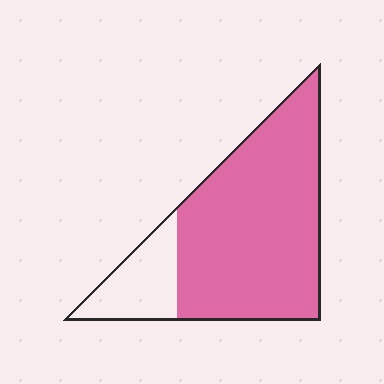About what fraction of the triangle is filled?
About four fifths (4/5).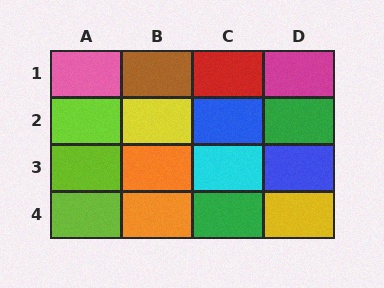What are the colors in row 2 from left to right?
Lime, yellow, blue, green.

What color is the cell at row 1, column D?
Magenta.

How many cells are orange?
2 cells are orange.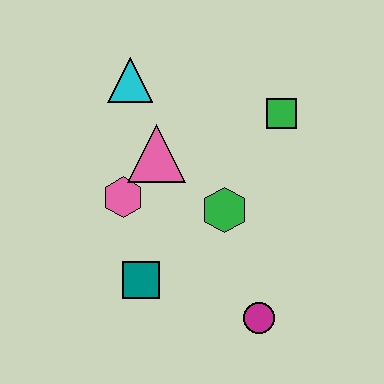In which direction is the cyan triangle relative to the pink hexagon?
The cyan triangle is above the pink hexagon.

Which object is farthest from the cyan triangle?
The magenta circle is farthest from the cyan triangle.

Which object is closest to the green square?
The green hexagon is closest to the green square.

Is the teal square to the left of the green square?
Yes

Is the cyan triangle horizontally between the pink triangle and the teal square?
No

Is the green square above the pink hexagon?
Yes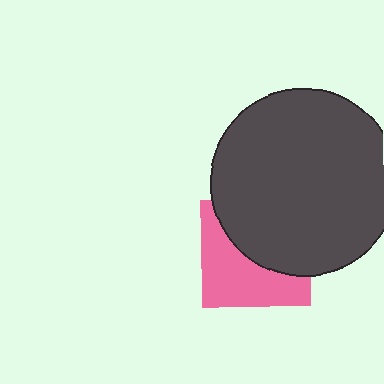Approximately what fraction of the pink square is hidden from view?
Roughly 51% of the pink square is hidden behind the dark gray circle.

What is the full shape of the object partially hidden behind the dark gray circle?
The partially hidden object is a pink square.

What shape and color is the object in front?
The object in front is a dark gray circle.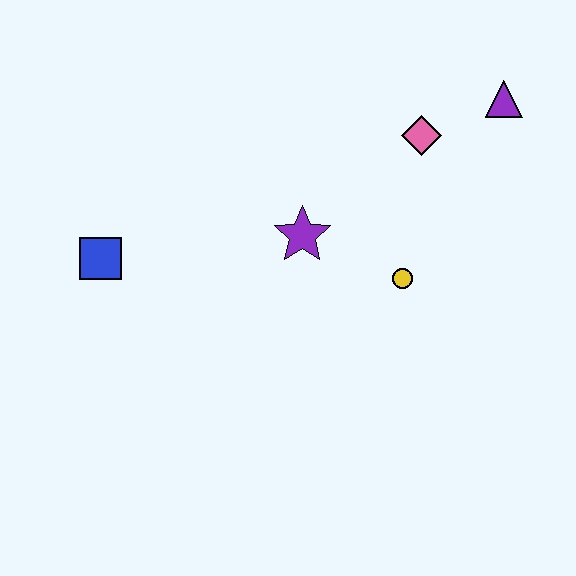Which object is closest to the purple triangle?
The pink diamond is closest to the purple triangle.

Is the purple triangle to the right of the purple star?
Yes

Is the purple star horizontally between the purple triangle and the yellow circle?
No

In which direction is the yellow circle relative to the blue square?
The yellow circle is to the right of the blue square.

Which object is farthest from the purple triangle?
The blue square is farthest from the purple triangle.